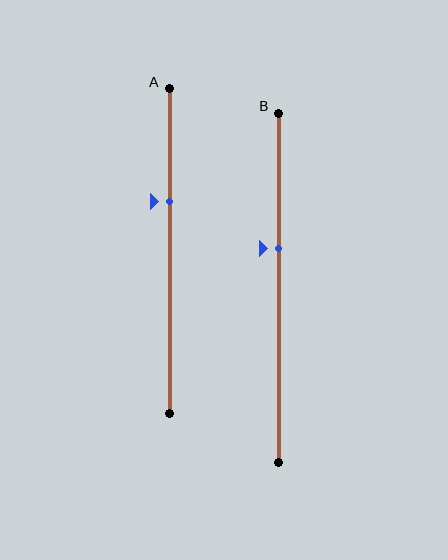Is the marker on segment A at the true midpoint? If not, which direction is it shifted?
No, the marker on segment A is shifted upward by about 15% of the segment length.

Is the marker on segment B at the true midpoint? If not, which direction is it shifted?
No, the marker on segment B is shifted upward by about 11% of the segment length.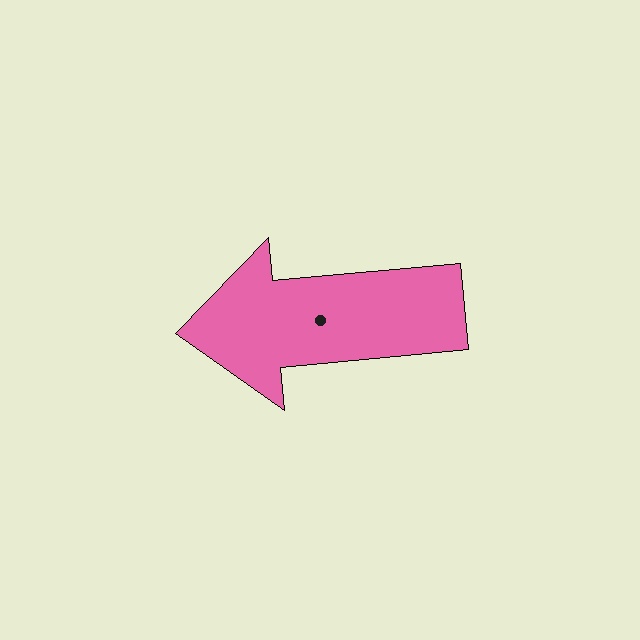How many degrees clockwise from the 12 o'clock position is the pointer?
Approximately 265 degrees.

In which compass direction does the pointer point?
West.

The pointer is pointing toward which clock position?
Roughly 9 o'clock.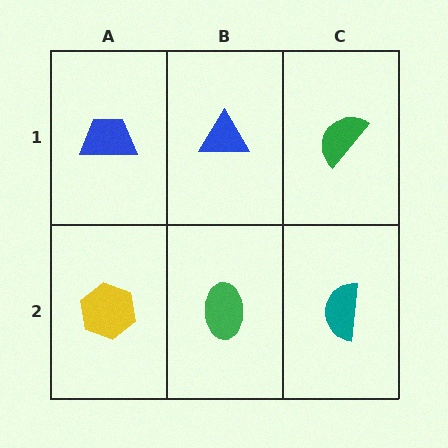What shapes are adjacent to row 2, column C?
A green semicircle (row 1, column C), a green ellipse (row 2, column B).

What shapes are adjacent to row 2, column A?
A blue trapezoid (row 1, column A), a green ellipse (row 2, column B).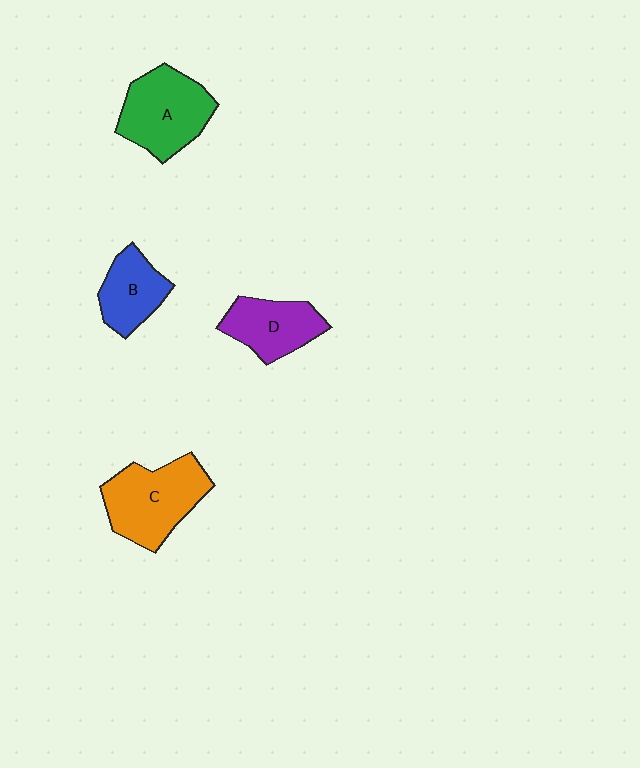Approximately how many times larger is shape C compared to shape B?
Approximately 1.6 times.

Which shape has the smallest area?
Shape B (blue).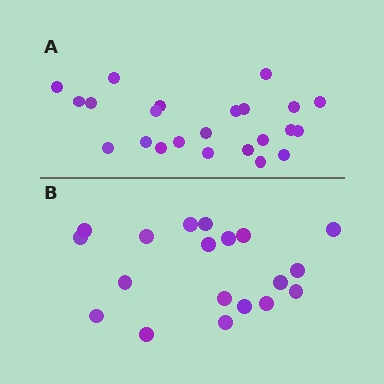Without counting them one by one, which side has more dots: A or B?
Region A (the top region) has more dots.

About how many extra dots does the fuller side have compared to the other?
Region A has about 4 more dots than region B.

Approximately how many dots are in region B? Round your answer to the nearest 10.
About 20 dots. (The exact count is 19, which rounds to 20.)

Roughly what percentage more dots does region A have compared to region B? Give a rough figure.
About 20% more.